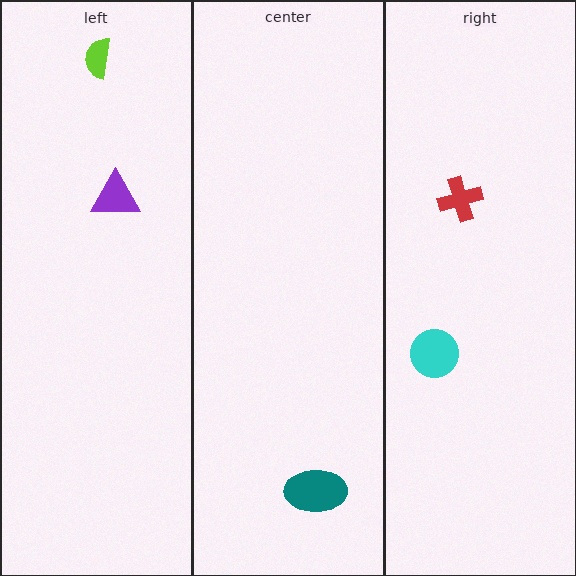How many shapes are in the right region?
2.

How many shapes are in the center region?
1.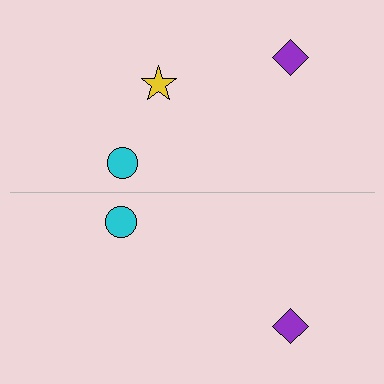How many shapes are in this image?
There are 5 shapes in this image.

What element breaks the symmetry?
A yellow star is missing from the bottom side.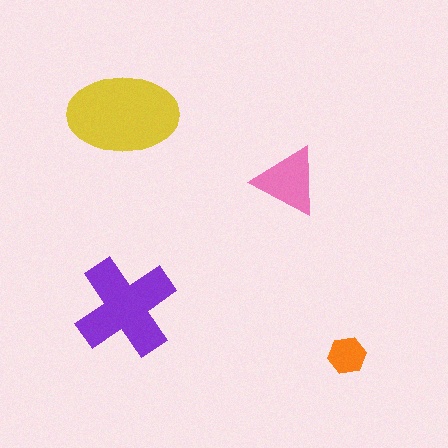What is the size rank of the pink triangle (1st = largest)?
3rd.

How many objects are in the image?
There are 4 objects in the image.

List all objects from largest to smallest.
The yellow ellipse, the purple cross, the pink triangle, the orange hexagon.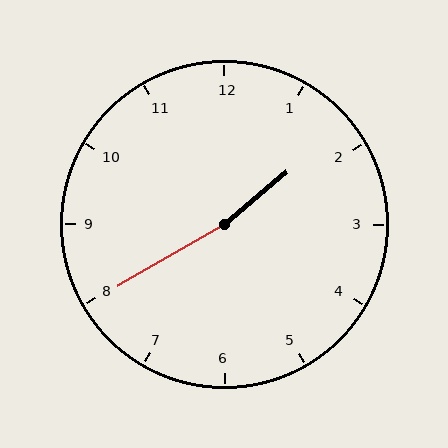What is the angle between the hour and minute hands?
Approximately 170 degrees.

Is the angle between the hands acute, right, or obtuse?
It is obtuse.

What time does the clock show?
1:40.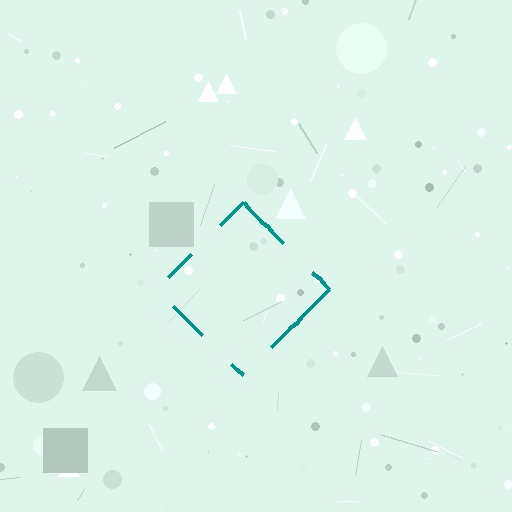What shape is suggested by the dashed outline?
The dashed outline suggests a diamond.